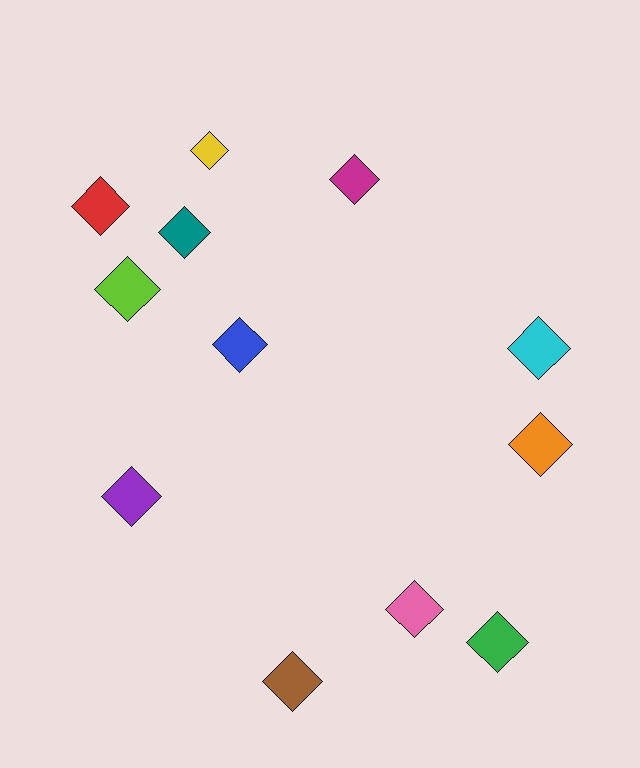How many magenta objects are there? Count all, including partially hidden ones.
There is 1 magenta object.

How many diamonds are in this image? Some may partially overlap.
There are 12 diamonds.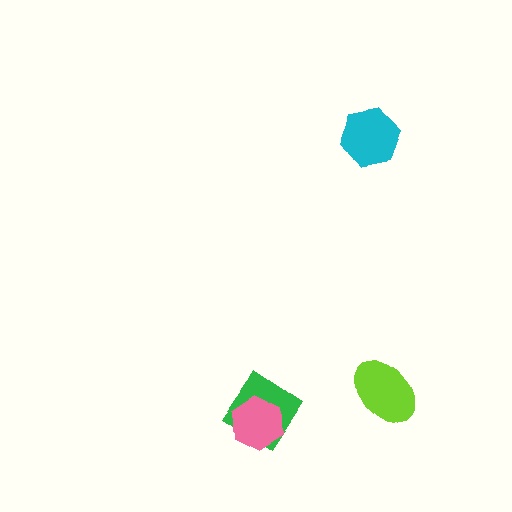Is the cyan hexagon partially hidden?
No, no other shape covers it.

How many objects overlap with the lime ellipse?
0 objects overlap with the lime ellipse.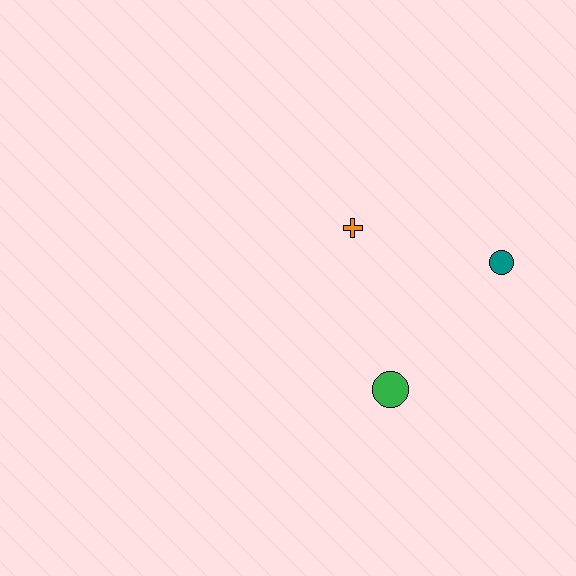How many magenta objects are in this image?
There are no magenta objects.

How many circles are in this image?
There are 2 circles.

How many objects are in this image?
There are 3 objects.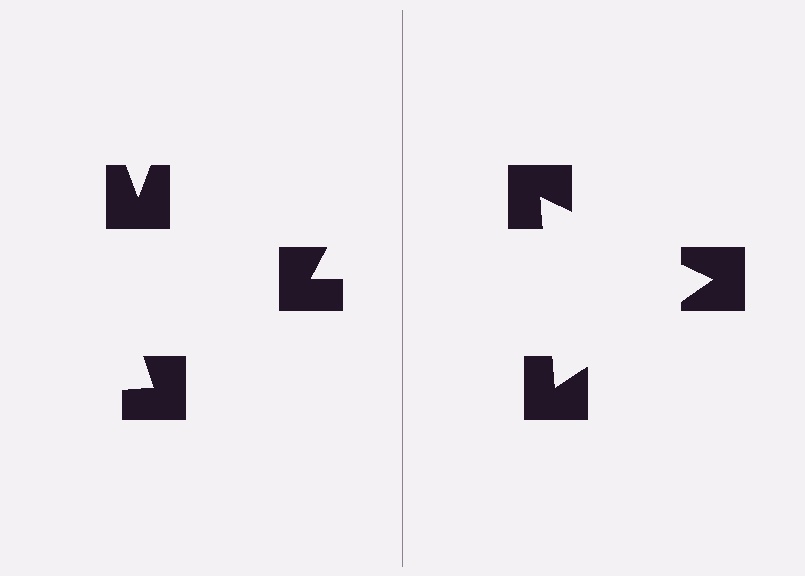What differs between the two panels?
The notched squares are positioned identically on both sides; only the wedge orientations differ. On the right they align to a triangle; on the left they are misaligned.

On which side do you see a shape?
An illusory triangle appears on the right side. On the left side the wedge cuts are rotated, so no coherent shape forms.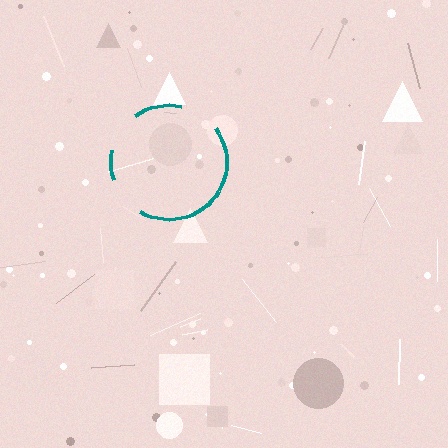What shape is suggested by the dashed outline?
The dashed outline suggests a circle.